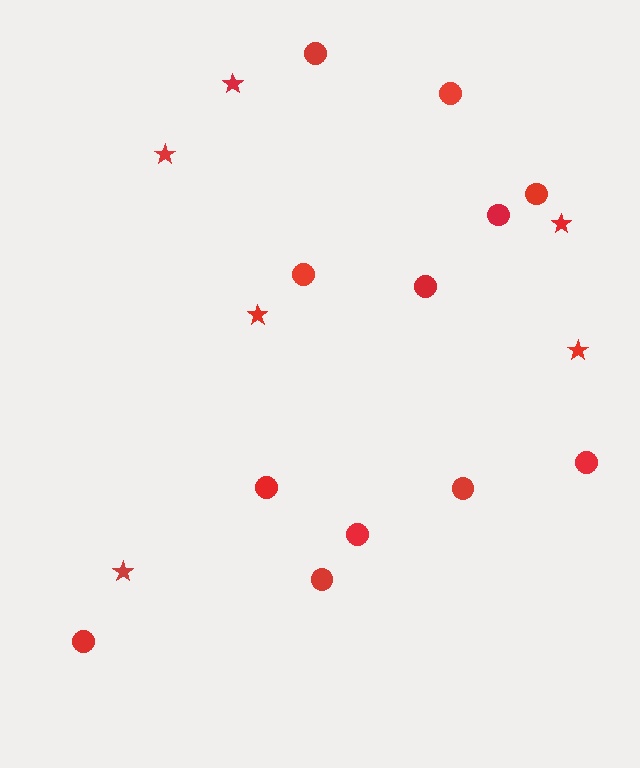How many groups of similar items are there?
There are 2 groups: one group of circles (12) and one group of stars (6).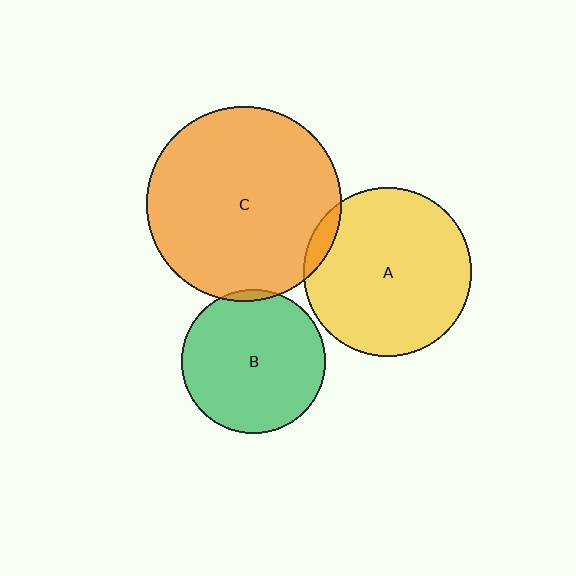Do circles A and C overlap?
Yes.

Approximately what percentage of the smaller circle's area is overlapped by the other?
Approximately 5%.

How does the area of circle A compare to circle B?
Approximately 1.4 times.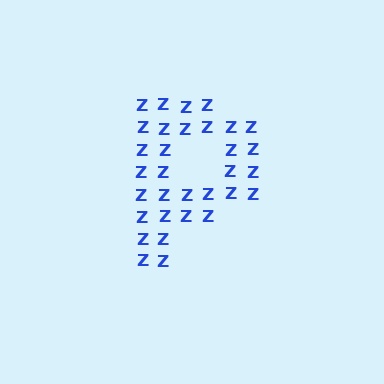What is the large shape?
The large shape is the letter P.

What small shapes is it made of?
It is made of small letter Z's.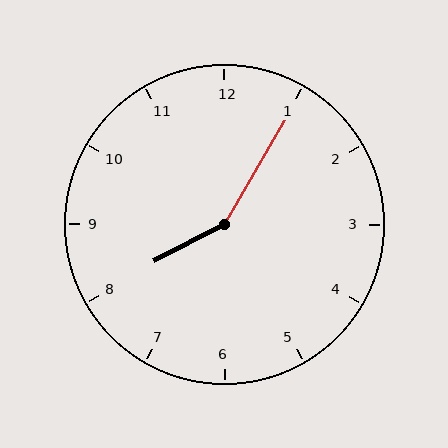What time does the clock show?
8:05.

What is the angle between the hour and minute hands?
Approximately 148 degrees.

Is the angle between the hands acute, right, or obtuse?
It is obtuse.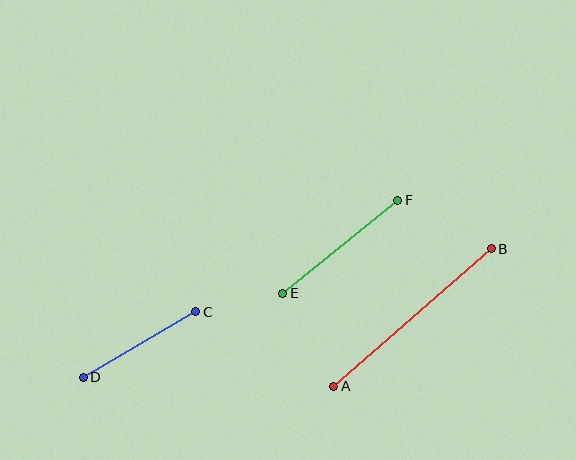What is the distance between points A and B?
The distance is approximately 209 pixels.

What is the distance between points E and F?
The distance is approximately 148 pixels.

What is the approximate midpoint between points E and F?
The midpoint is at approximately (340, 247) pixels.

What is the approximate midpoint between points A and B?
The midpoint is at approximately (412, 318) pixels.